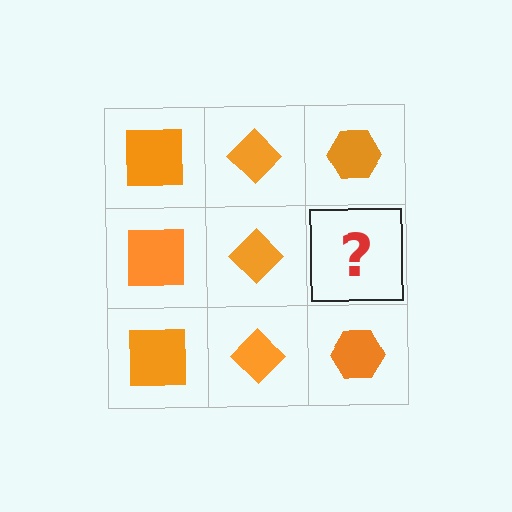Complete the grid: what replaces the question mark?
The question mark should be replaced with an orange hexagon.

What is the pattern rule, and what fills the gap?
The rule is that each column has a consistent shape. The gap should be filled with an orange hexagon.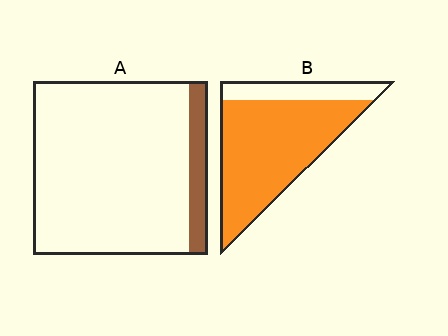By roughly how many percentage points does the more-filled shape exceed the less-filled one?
By roughly 70 percentage points (B over A).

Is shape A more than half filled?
No.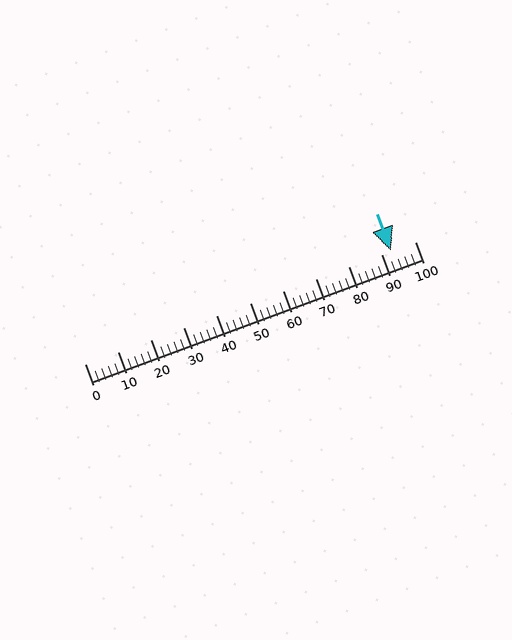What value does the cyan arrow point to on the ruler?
The cyan arrow points to approximately 93.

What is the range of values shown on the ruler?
The ruler shows values from 0 to 100.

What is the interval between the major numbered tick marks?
The major tick marks are spaced 10 units apart.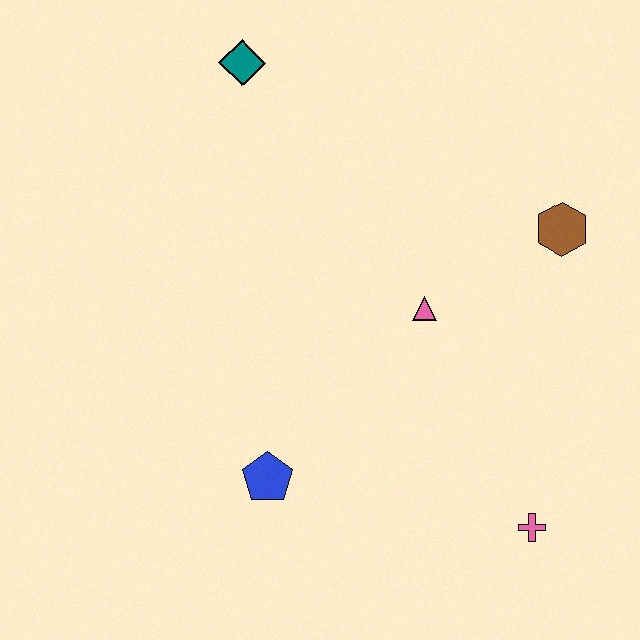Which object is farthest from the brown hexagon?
The blue pentagon is farthest from the brown hexagon.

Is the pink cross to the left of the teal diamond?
No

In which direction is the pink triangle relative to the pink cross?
The pink triangle is above the pink cross.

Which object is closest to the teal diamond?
The pink triangle is closest to the teal diamond.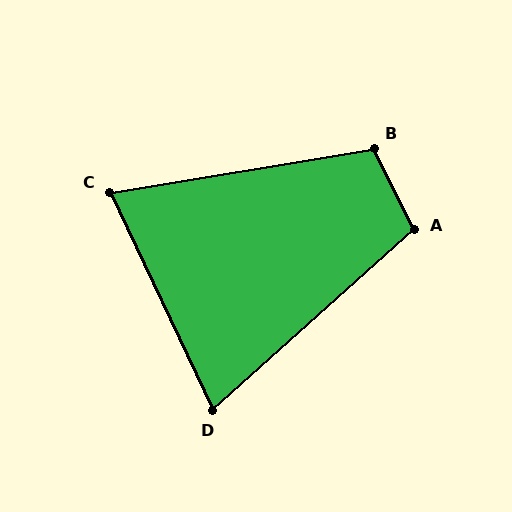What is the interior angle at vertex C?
Approximately 74 degrees (acute).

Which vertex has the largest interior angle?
B, at approximately 106 degrees.